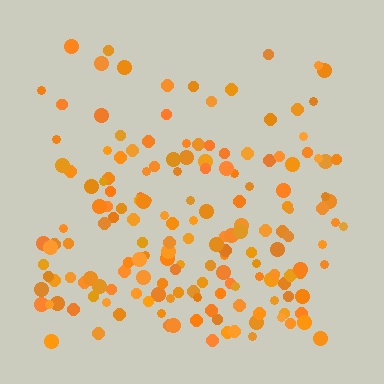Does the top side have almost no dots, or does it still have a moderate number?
Still a moderate number, just noticeably fewer than the bottom.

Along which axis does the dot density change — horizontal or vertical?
Vertical.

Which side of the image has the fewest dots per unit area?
The top.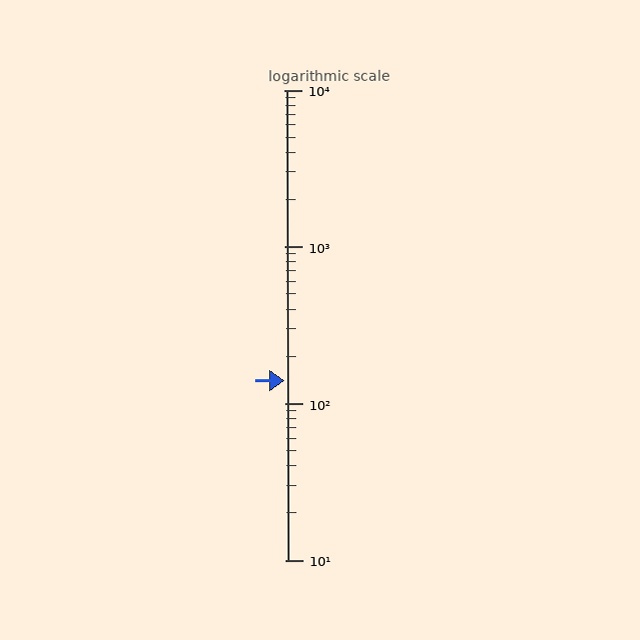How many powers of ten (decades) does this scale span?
The scale spans 3 decades, from 10 to 10000.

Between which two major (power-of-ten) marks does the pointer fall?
The pointer is between 100 and 1000.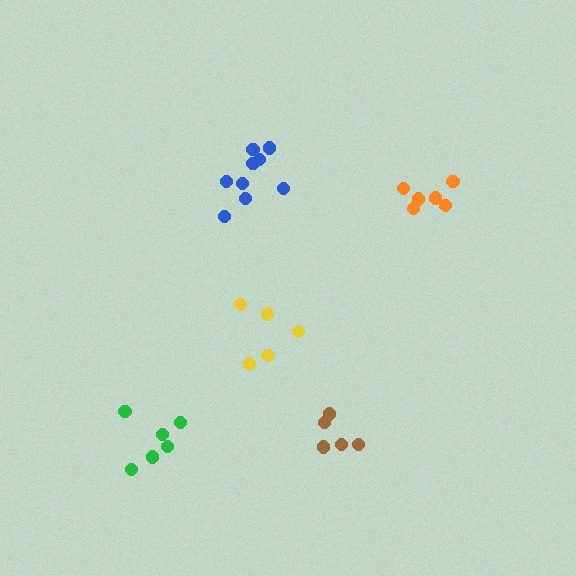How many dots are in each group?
Group 1: 9 dots, Group 2: 5 dots, Group 3: 6 dots, Group 4: 6 dots, Group 5: 5 dots (31 total).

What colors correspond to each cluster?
The clusters are colored: blue, brown, orange, green, yellow.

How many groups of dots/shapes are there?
There are 5 groups.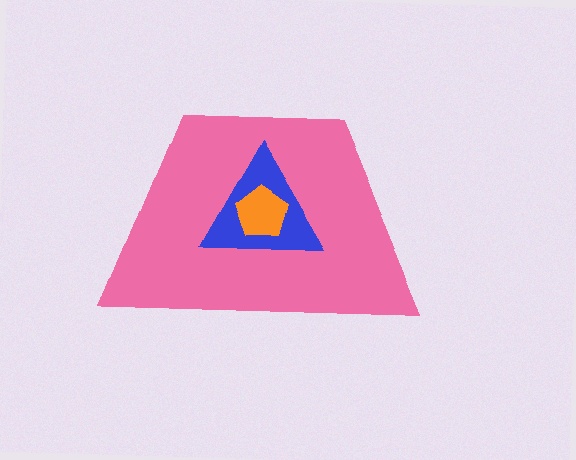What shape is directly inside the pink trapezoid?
The blue triangle.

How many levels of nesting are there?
3.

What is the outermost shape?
The pink trapezoid.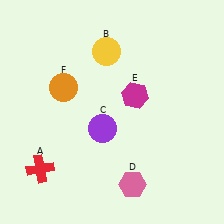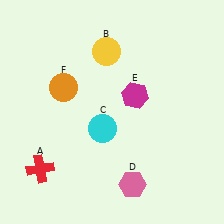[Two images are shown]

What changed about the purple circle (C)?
In Image 1, C is purple. In Image 2, it changed to cyan.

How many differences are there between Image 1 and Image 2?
There is 1 difference between the two images.